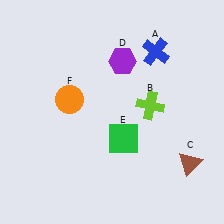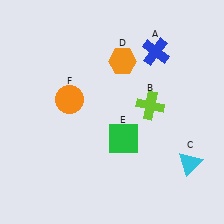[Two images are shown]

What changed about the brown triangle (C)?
In Image 1, C is brown. In Image 2, it changed to cyan.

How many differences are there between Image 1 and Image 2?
There are 2 differences between the two images.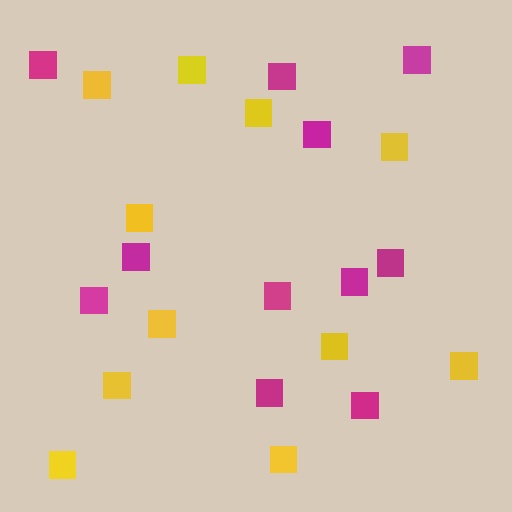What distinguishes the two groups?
There are 2 groups: one group of yellow squares (11) and one group of magenta squares (11).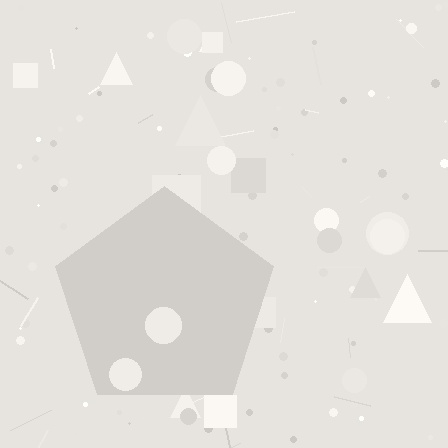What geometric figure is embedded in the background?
A pentagon is embedded in the background.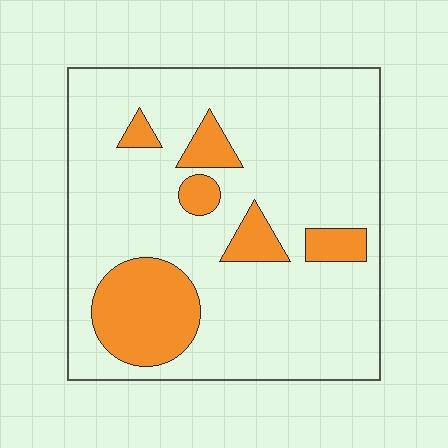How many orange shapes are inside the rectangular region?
6.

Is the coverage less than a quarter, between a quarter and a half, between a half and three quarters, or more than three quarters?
Less than a quarter.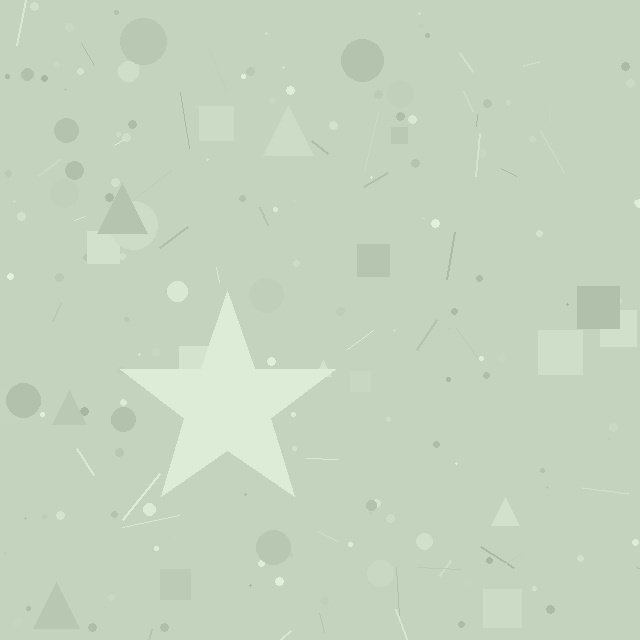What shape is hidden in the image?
A star is hidden in the image.